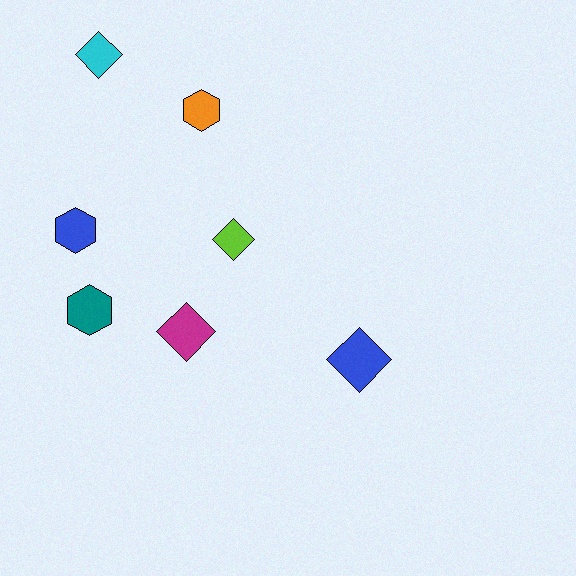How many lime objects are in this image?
There is 1 lime object.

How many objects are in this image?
There are 7 objects.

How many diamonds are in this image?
There are 4 diamonds.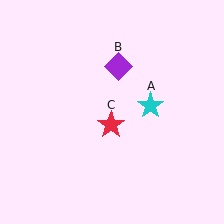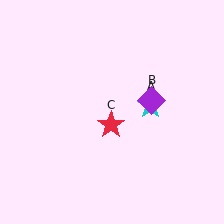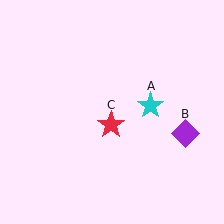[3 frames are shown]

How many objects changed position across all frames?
1 object changed position: purple diamond (object B).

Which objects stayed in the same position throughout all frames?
Cyan star (object A) and red star (object C) remained stationary.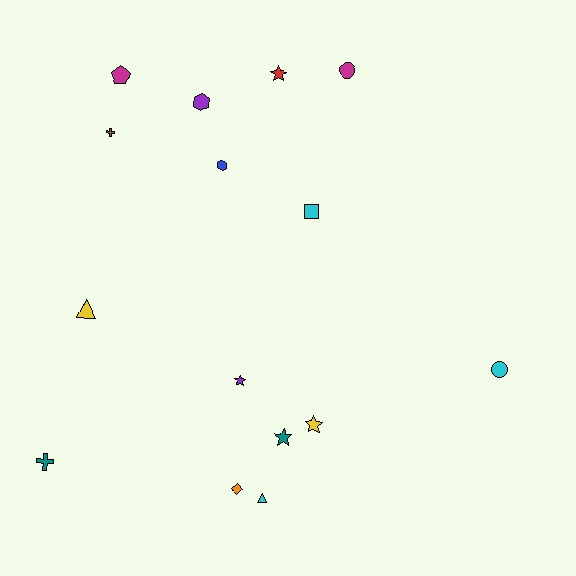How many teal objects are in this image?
There are 2 teal objects.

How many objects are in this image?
There are 15 objects.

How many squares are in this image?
There is 1 square.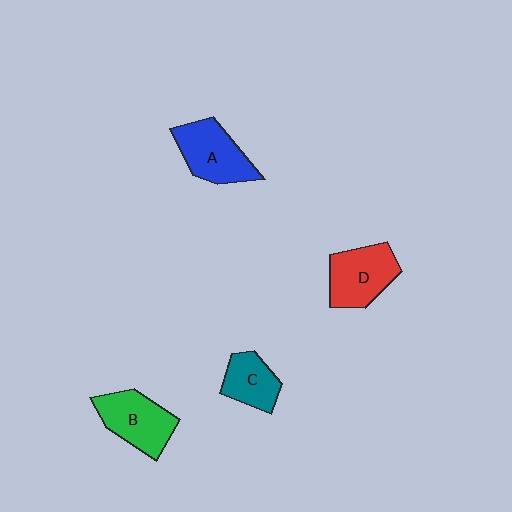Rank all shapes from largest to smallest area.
From largest to smallest: A (blue), D (red), B (green), C (teal).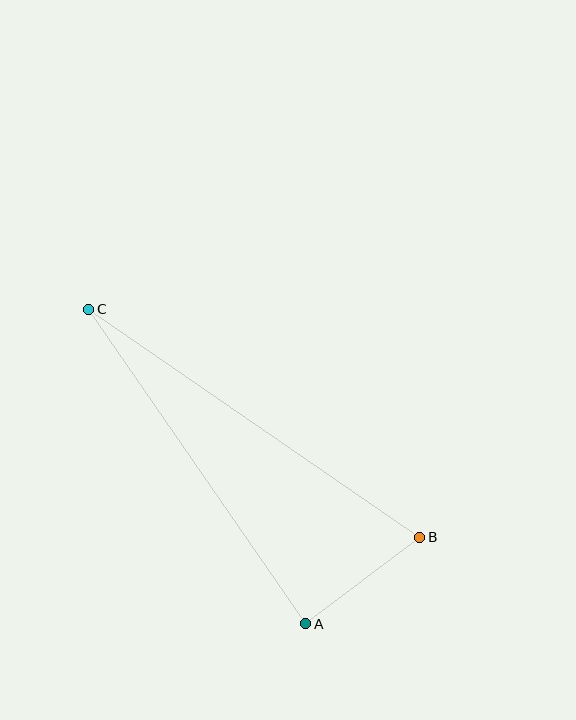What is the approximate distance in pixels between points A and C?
The distance between A and C is approximately 382 pixels.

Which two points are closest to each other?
Points A and B are closest to each other.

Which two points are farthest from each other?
Points B and C are farthest from each other.